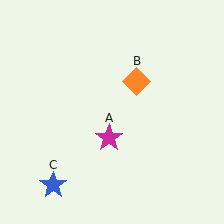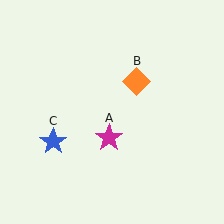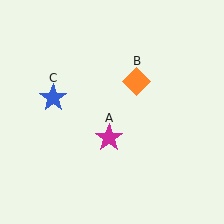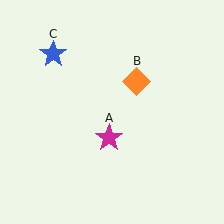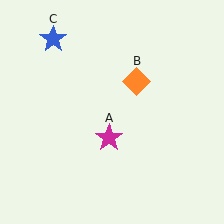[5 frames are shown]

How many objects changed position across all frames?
1 object changed position: blue star (object C).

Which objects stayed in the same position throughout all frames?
Magenta star (object A) and orange diamond (object B) remained stationary.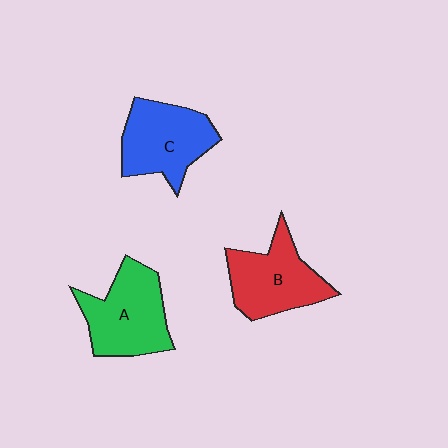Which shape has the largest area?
Shape A (green).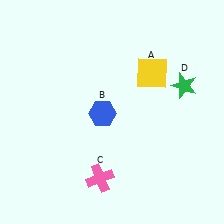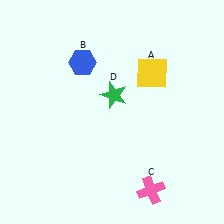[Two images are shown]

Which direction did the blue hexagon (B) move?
The blue hexagon (B) moved up.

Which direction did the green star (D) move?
The green star (D) moved left.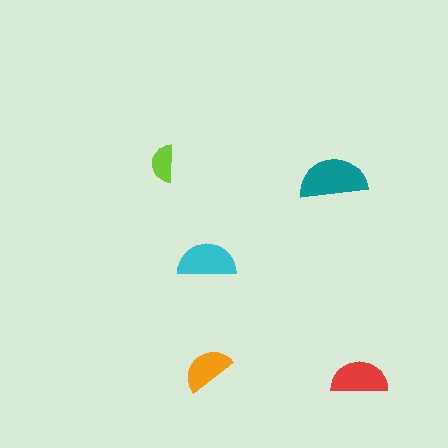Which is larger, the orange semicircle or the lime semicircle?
The orange one.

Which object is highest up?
The lime semicircle is topmost.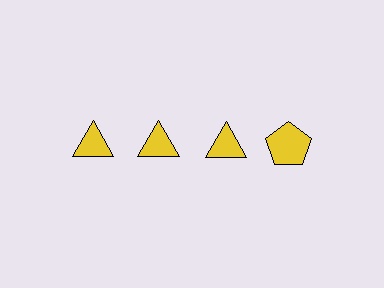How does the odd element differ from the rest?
It has a different shape: pentagon instead of triangle.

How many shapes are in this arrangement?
There are 4 shapes arranged in a grid pattern.